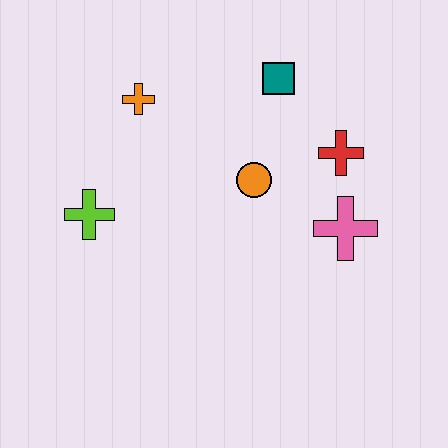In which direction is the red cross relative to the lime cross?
The red cross is to the right of the lime cross.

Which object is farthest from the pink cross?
The lime cross is farthest from the pink cross.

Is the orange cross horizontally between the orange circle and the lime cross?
Yes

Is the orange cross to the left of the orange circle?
Yes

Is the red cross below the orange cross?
Yes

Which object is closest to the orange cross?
The lime cross is closest to the orange cross.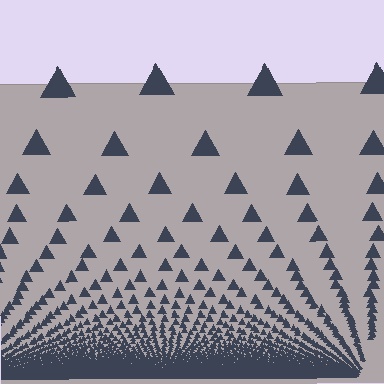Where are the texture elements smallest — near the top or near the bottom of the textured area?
Near the bottom.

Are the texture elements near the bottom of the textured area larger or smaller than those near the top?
Smaller. The gradient is inverted — elements near the bottom are smaller and denser.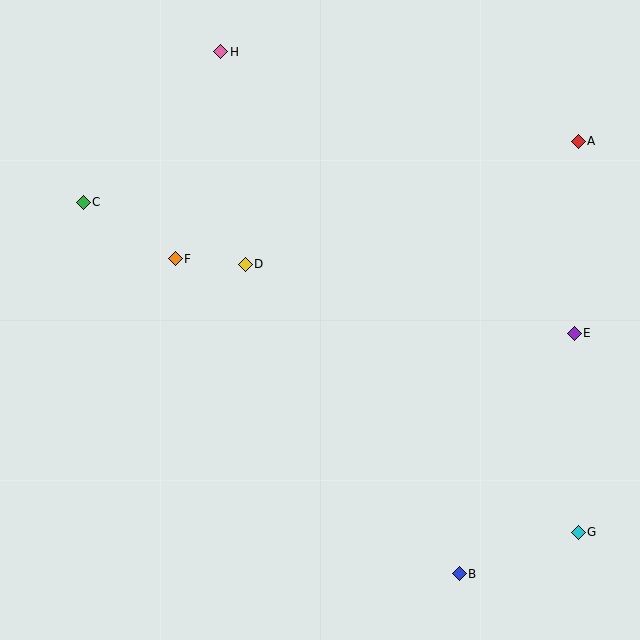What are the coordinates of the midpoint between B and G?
The midpoint between B and G is at (519, 553).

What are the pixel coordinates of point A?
Point A is at (578, 141).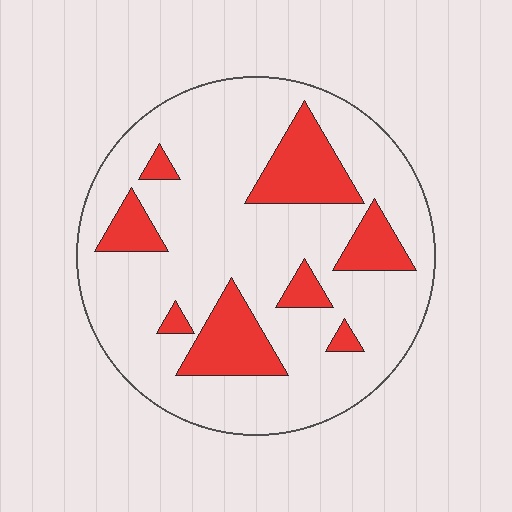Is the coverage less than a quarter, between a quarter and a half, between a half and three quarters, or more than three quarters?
Less than a quarter.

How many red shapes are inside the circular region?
8.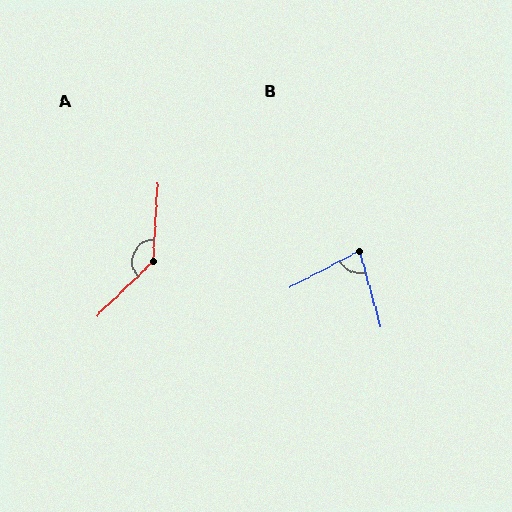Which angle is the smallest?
B, at approximately 78 degrees.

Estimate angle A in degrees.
Approximately 138 degrees.